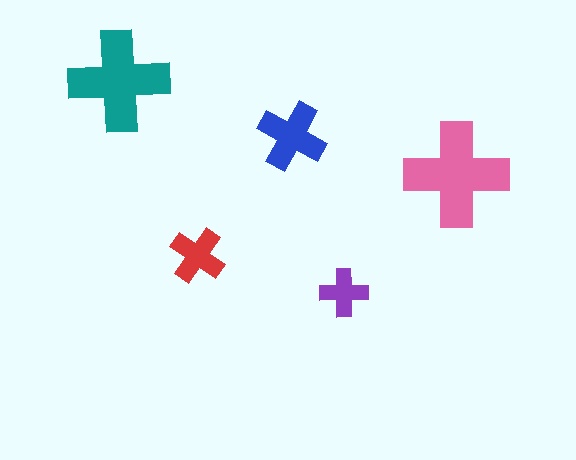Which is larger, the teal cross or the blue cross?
The teal one.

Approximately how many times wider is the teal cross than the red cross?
About 2 times wider.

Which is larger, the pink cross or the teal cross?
The pink one.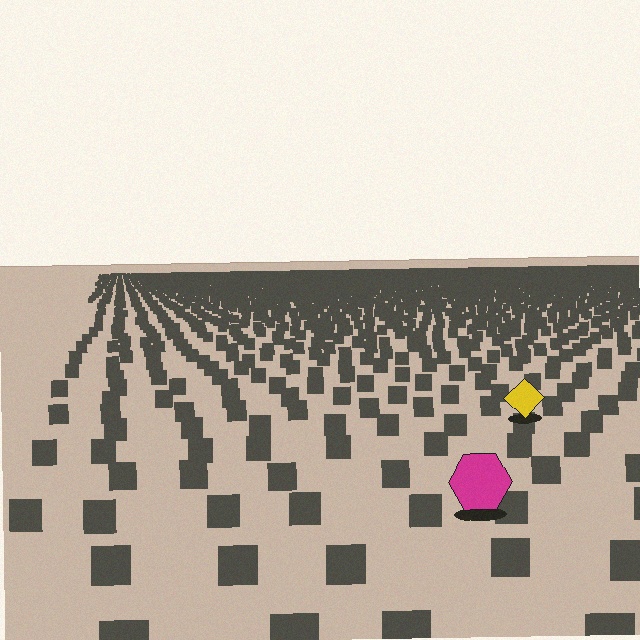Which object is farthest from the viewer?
The yellow diamond is farthest from the viewer. It appears smaller and the ground texture around it is denser.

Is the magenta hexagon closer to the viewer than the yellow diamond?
Yes. The magenta hexagon is closer — you can tell from the texture gradient: the ground texture is coarser near it.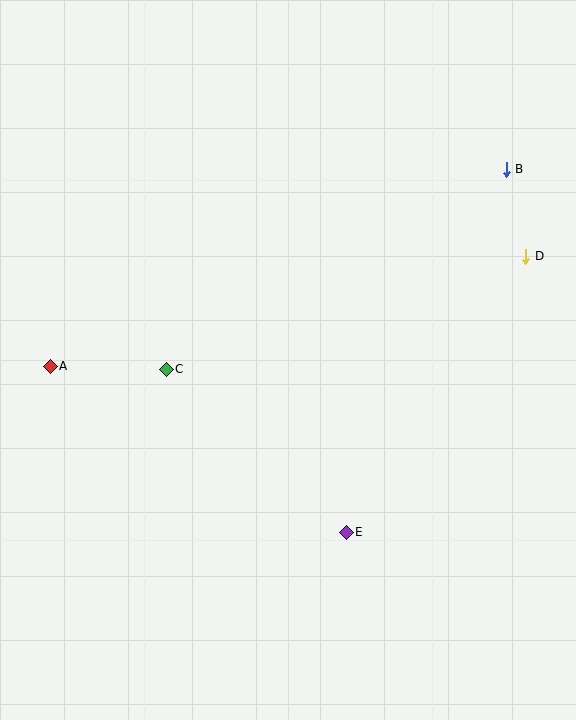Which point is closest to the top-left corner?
Point A is closest to the top-left corner.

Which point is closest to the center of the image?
Point C at (166, 369) is closest to the center.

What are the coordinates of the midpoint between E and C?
The midpoint between E and C is at (256, 451).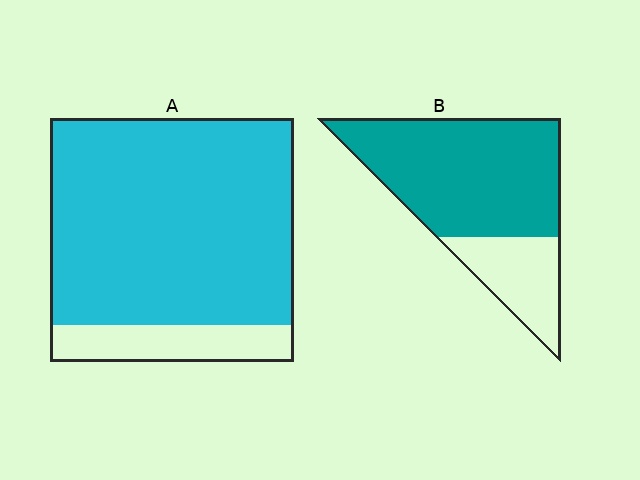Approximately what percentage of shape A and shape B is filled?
A is approximately 85% and B is approximately 75%.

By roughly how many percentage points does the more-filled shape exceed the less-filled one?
By roughly 10 percentage points (A over B).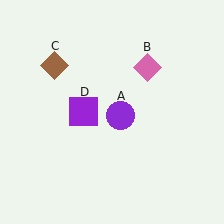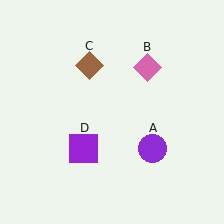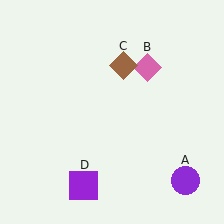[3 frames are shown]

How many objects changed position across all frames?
3 objects changed position: purple circle (object A), brown diamond (object C), purple square (object D).